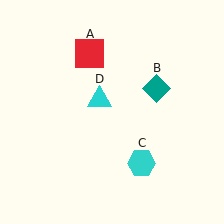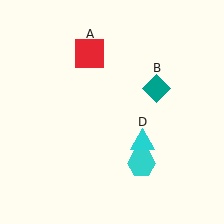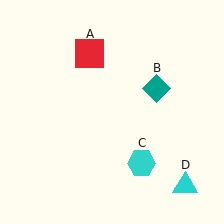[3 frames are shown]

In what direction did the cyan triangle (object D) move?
The cyan triangle (object D) moved down and to the right.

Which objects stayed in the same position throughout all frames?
Red square (object A) and teal diamond (object B) and cyan hexagon (object C) remained stationary.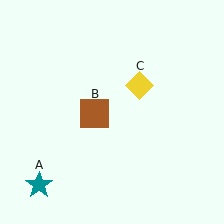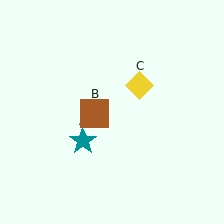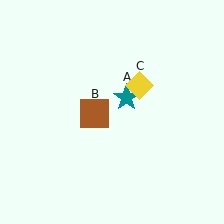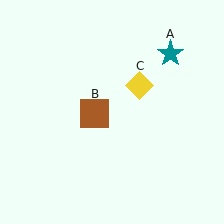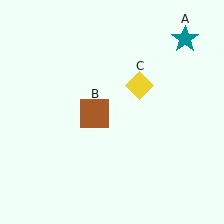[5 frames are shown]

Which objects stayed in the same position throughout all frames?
Brown square (object B) and yellow diamond (object C) remained stationary.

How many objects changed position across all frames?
1 object changed position: teal star (object A).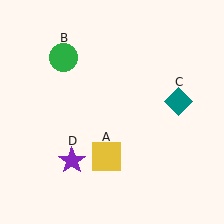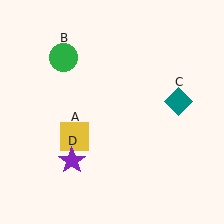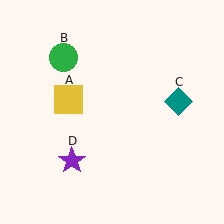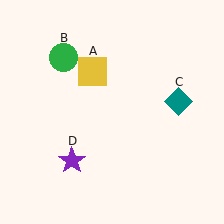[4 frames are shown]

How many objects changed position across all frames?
1 object changed position: yellow square (object A).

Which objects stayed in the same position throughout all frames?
Green circle (object B) and teal diamond (object C) and purple star (object D) remained stationary.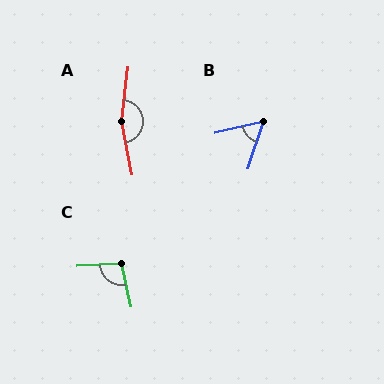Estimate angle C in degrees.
Approximately 98 degrees.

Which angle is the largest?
A, at approximately 161 degrees.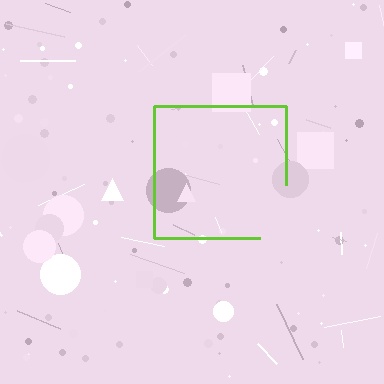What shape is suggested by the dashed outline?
The dashed outline suggests a square.